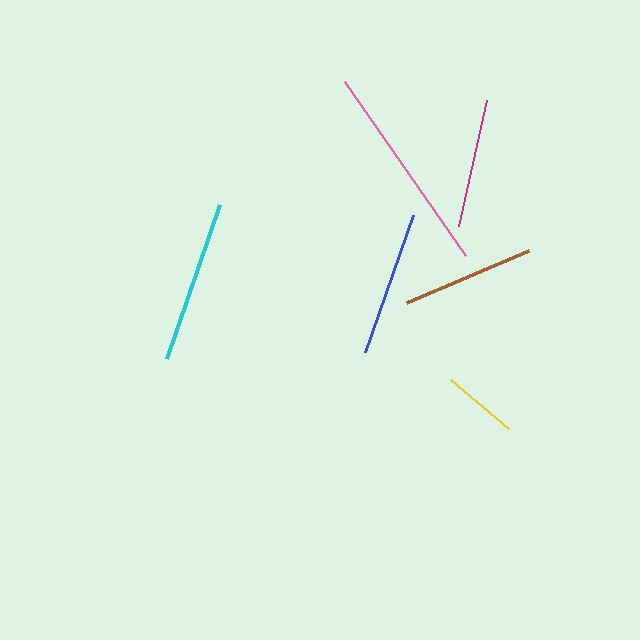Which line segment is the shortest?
The yellow line is the shortest at approximately 76 pixels.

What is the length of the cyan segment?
The cyan segment is approximately 163 pixels long.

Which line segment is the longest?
The pink line is the longest at approximately 211 pixels.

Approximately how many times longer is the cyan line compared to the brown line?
The cyan line is approximately 1.2 times the length of the brown line.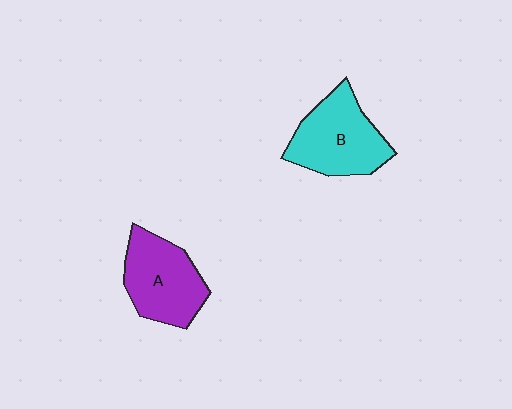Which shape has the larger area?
Shape B (cyan).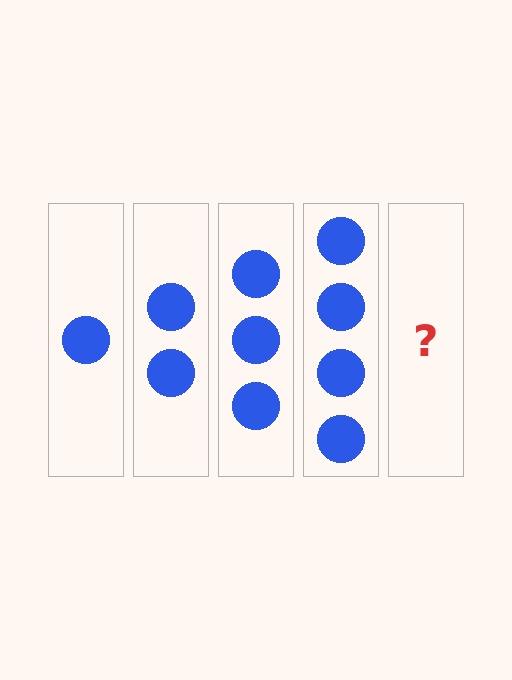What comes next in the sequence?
The next element should be 5 circles.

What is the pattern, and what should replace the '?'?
The pattern is that each step adds one more circle. The '?' should be 5 circles.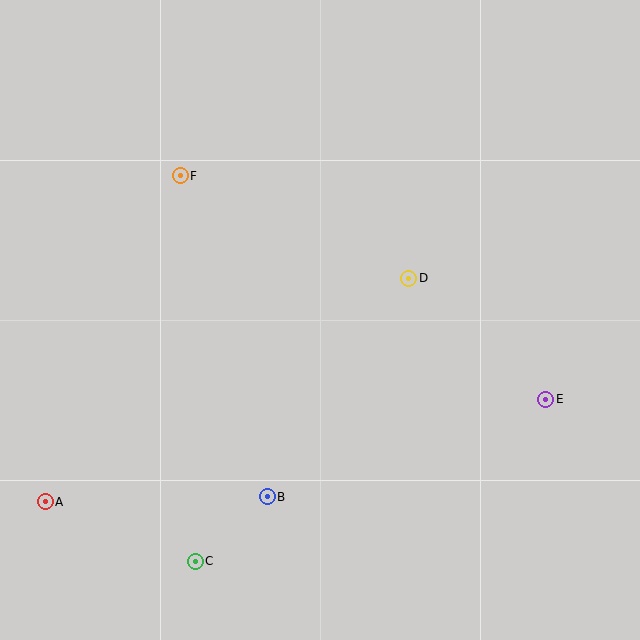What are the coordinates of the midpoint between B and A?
The midpoint between B and A is at (156, 499).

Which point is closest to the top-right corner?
Point D is closest to the top-right corner.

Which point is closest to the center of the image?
Point D at (409, 278) is closest to the center.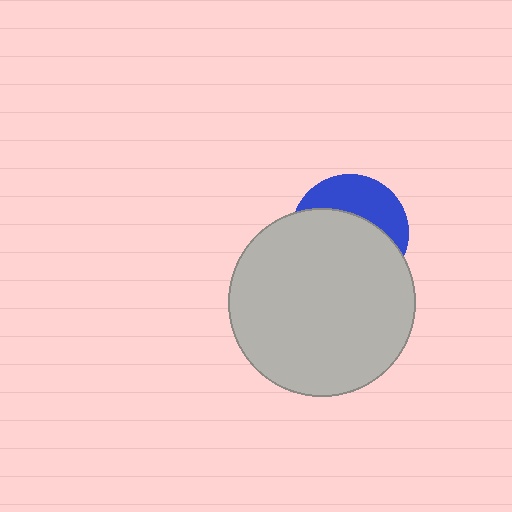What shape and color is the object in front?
The object in front is a light gray circle.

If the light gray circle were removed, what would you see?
You would see the complete blue circle.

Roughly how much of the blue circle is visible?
A small part of it is visible (roughly 36%).